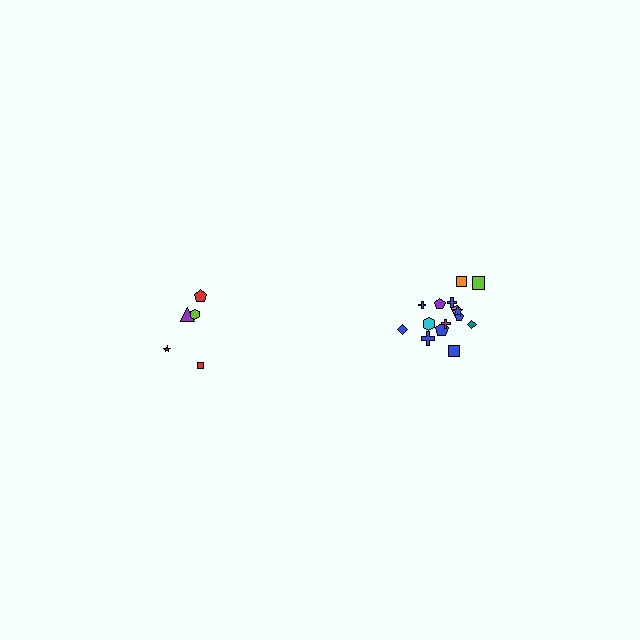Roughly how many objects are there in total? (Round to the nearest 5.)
Roughly 20 objects in total.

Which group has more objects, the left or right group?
The right group.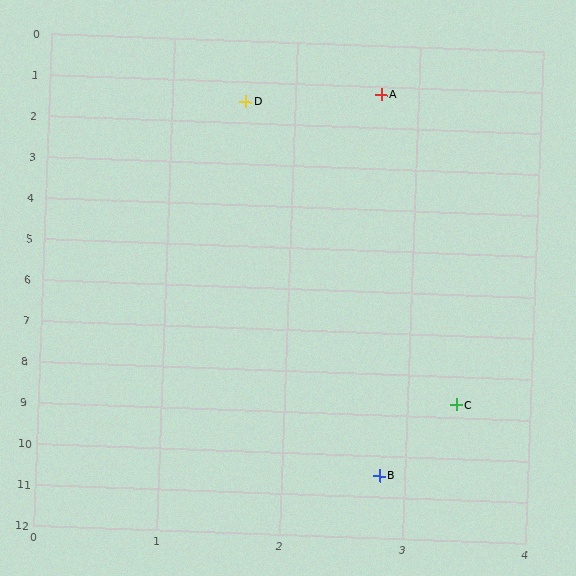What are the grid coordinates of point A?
Point A is at approximately (2.7, 1.2).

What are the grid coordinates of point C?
Point C is at approximately (3.4, 8.7).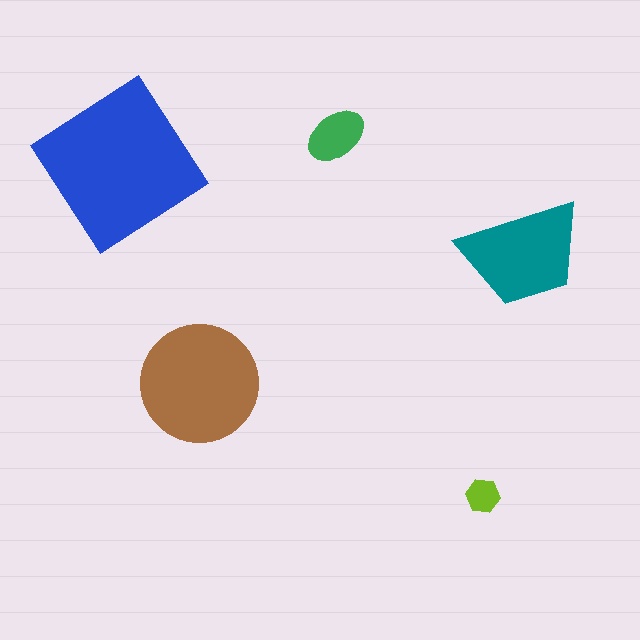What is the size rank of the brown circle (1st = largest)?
2nd.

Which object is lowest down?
The lime hexagon is bottommost.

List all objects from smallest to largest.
The lime hexagon, the green ellipse, the teal trapezoid, the brown circle, the blue diamond.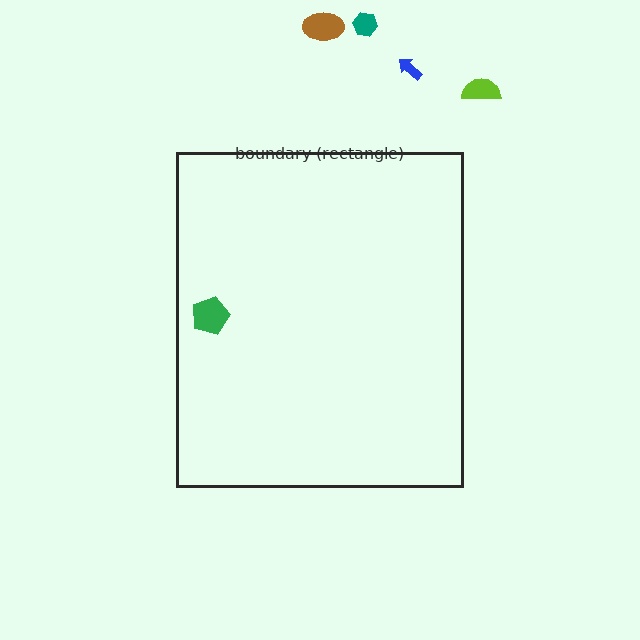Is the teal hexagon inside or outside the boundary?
Outside.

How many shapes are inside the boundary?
1 inside, 4 outside.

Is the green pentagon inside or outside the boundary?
Inside.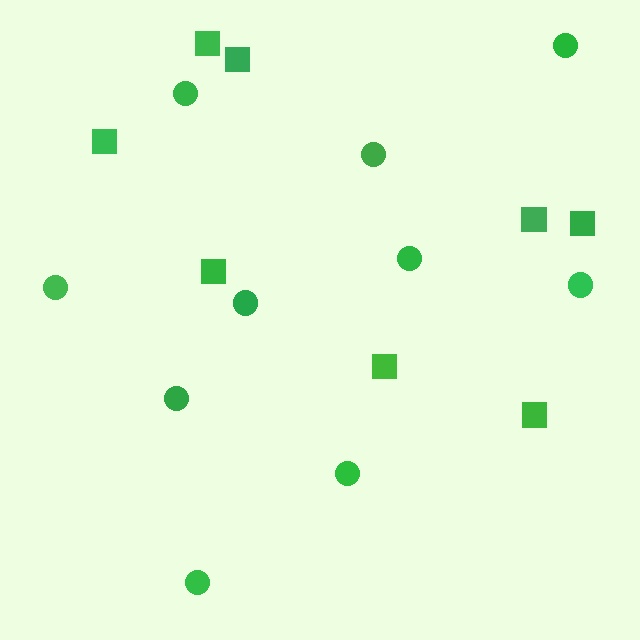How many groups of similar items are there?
There are 2 groups: one group of circles (10) and one group of squares (8).